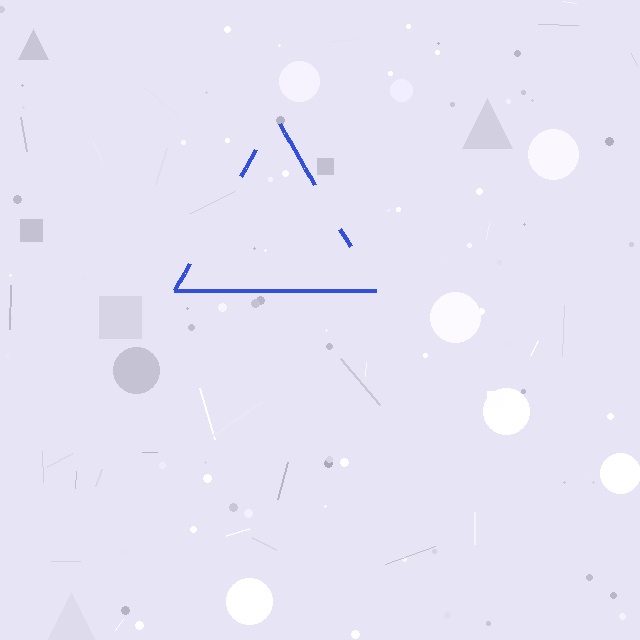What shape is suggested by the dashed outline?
The dashed outline suggests a triangle.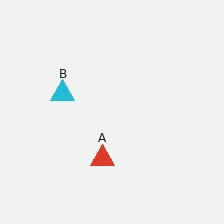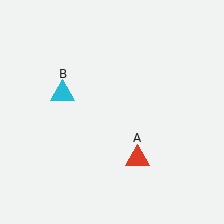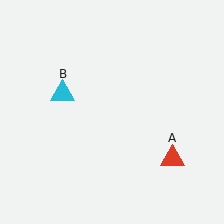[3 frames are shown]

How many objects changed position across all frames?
1 object changed position: red triangle (object A).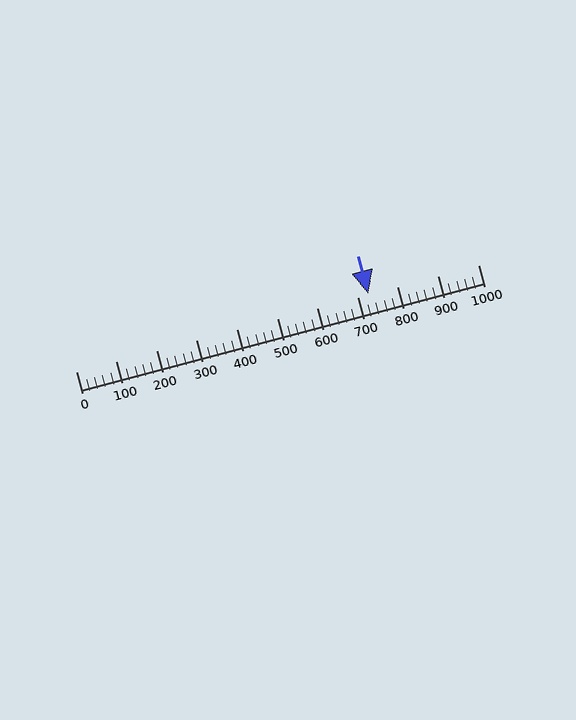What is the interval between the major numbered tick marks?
The major tick marks are spaced 100 units apart.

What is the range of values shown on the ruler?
The ruler shows values from 0 to 1000.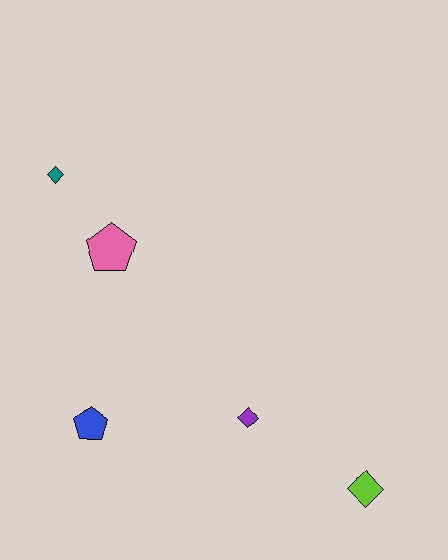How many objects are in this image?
There are 5 objects.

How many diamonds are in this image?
There are 3 diamonds.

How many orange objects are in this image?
There are no orange objects.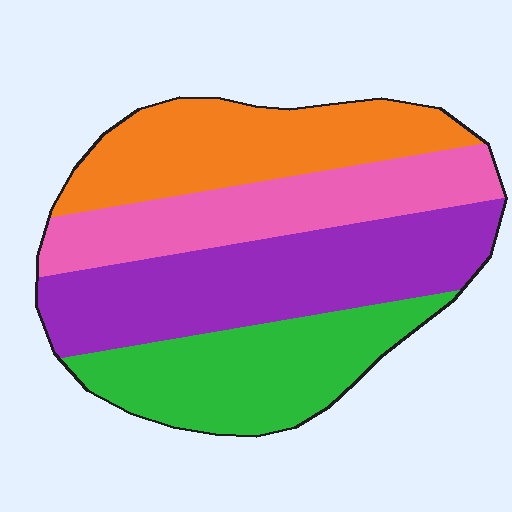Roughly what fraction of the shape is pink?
Pink covers roughly 20% of the shape.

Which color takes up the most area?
Purple, at roughly 30%.